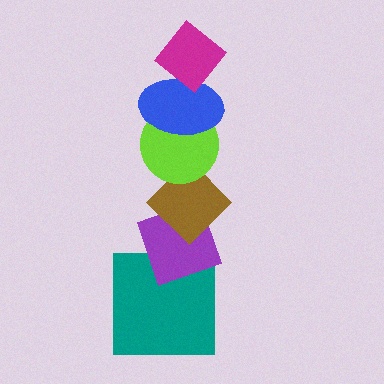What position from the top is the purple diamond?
The purple diamond is 5th from the top.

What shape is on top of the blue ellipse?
The magenta diamond is on top of the blue ellipse.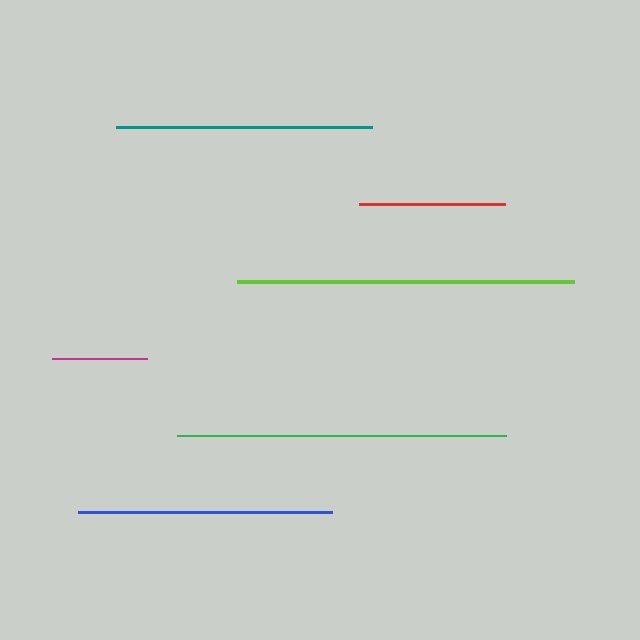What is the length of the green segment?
The green segment is approximately 329 pixels long.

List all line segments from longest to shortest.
From longest to shortest: lime, green, teal, blue, red, magenta.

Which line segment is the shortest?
The magenta line is the shortest at approximately 95 pixels.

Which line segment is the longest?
The lime line is the longest at approximately 338 pixels.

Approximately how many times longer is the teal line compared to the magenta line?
The teal line is approximately 2.7 times the length of the magenta line.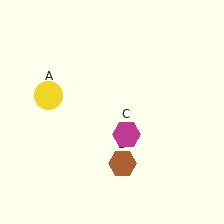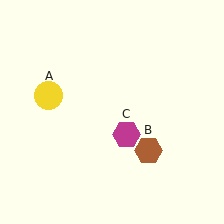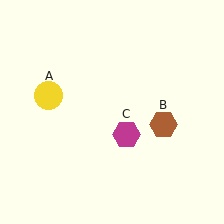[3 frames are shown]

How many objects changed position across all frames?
1 object changed position: brown hexagon (object B).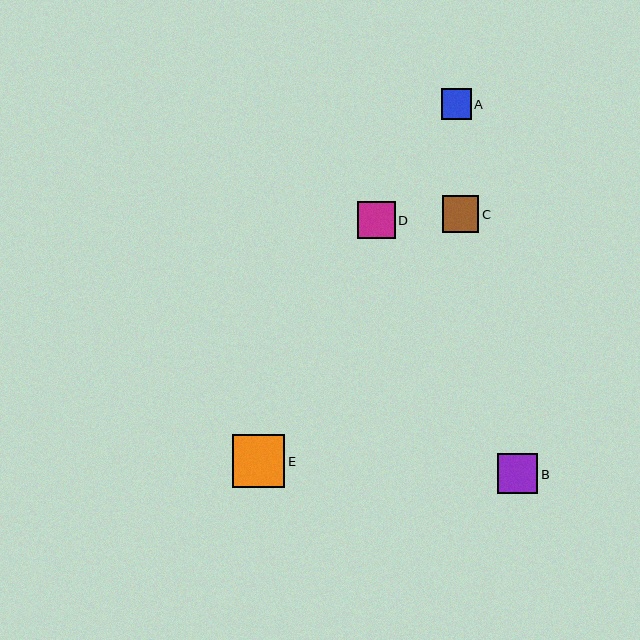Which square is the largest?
Square E is the largest with a size of approximately 52 pixels.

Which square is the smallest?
Square A is the smallest with a size of approximately 30 pixels.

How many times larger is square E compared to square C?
Square E is approximately 1.4 times the size of square C.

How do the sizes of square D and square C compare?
Square D and square C are approximately the same size.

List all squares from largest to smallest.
From largest to smallest: E, B, D, C, A.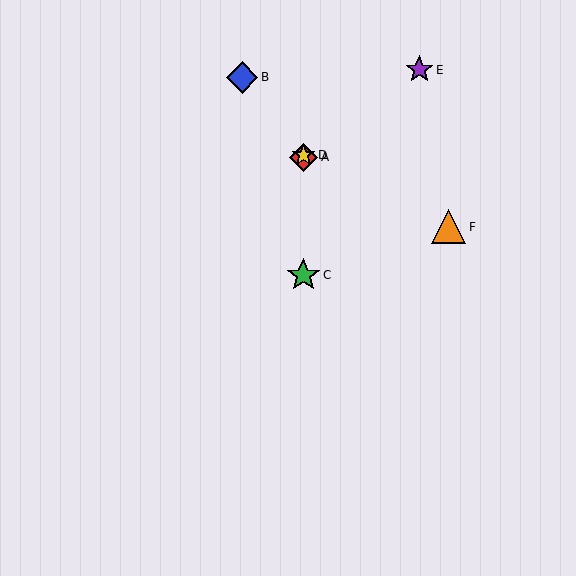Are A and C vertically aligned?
Yes, both are at x≈303.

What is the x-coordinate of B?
Object B is at x≈242.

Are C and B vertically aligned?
No, C is at x≈303 and B is at x≈242.